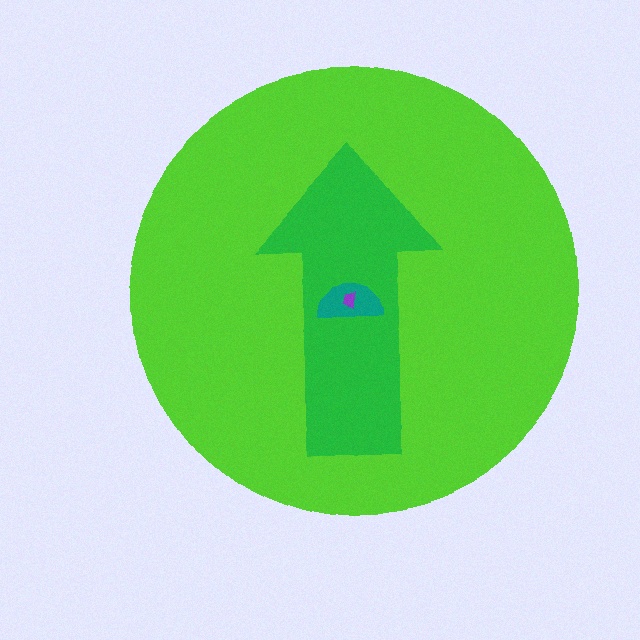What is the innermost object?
The purple trapezoid.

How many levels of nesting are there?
4.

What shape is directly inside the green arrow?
The teal semicircle.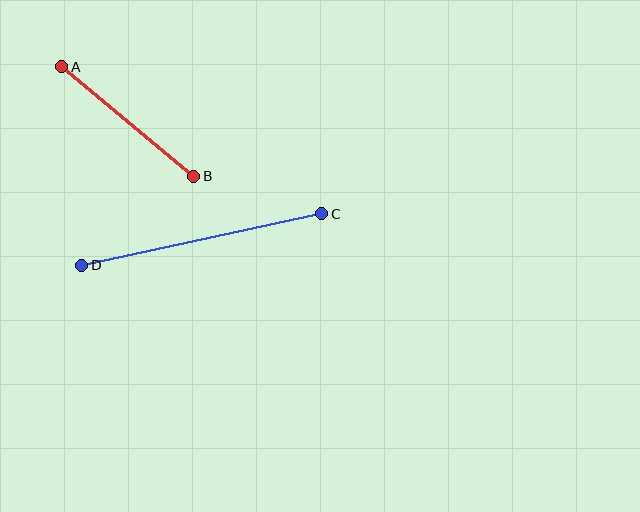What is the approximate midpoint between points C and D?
The midpoint is at approximately (202, 240) pixels.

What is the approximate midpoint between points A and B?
The midpoint is at approximately (128, 121) pixels.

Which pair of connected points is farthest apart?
Points C and D are farthest apart.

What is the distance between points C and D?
The distance is approximately 245 pixels.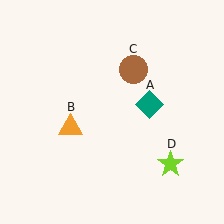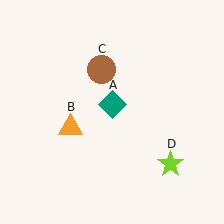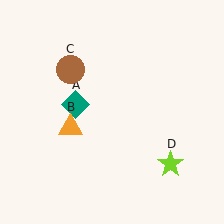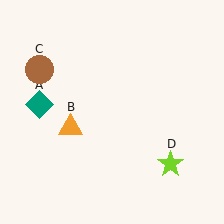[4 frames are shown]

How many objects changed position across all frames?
2 objects changed position: teal diamond (object A), brown circle (object C).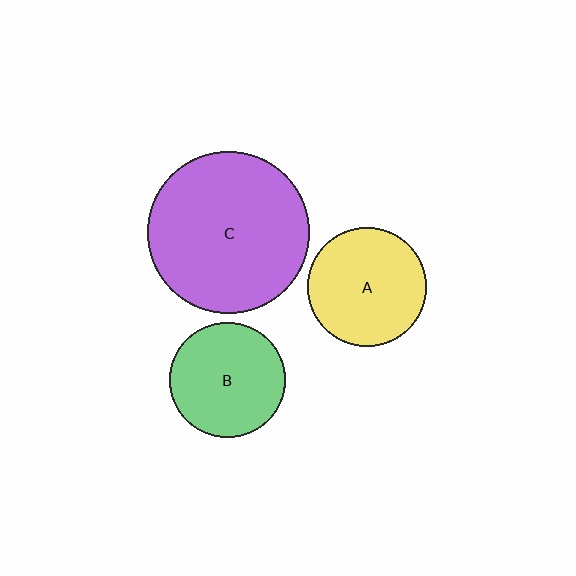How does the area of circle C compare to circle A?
Approximately 1.9 times.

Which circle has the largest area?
Circle C (purple).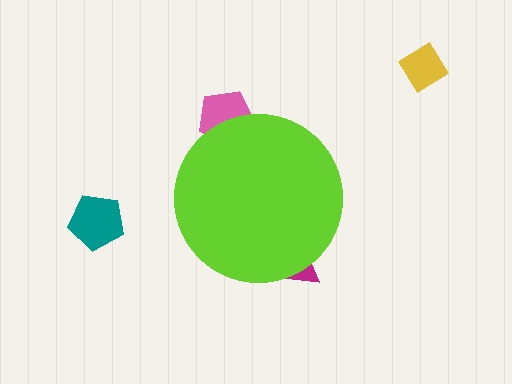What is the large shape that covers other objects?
A lime circle.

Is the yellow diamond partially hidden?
No, the yellow diamond is fully visible.